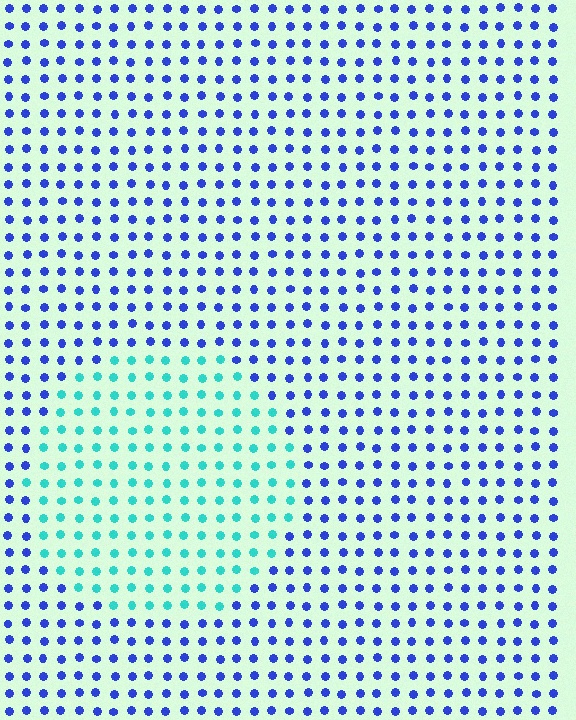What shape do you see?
I see a circle.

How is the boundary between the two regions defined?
The boundary is defined purely by a slight shift in hue (about 58 degrees). Spacing, size, and orientation are identical on both sides.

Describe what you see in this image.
The image is filled with small blue elements in a uniform arrangement. A circle-shaped region is visible where the elements are tinted to a slightly different hue, forming a subtle color boundary.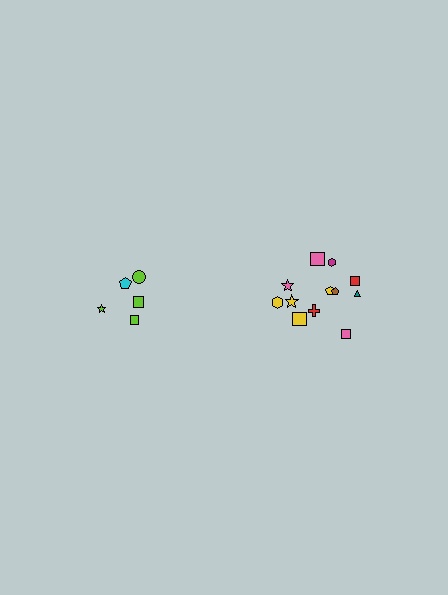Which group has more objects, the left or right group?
The right group.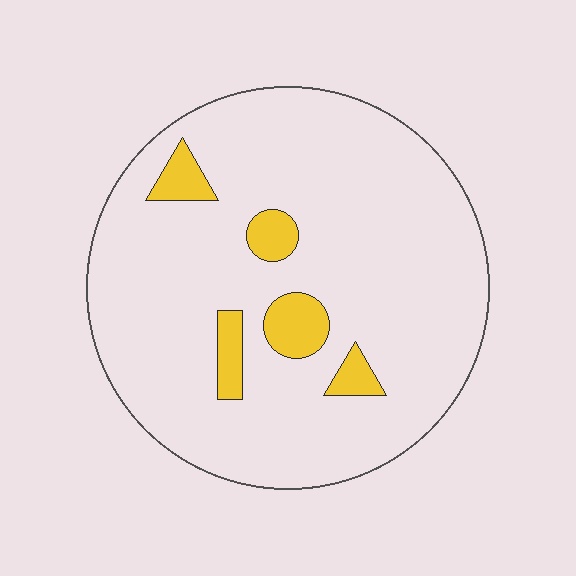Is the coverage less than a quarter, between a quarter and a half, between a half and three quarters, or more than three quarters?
Less than a quarter.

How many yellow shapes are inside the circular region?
5.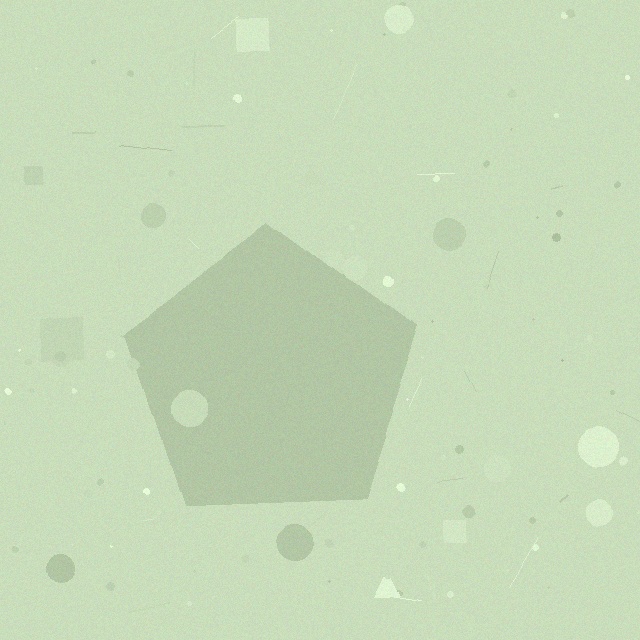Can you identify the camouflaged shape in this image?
The camouflaged shape is a pentagon.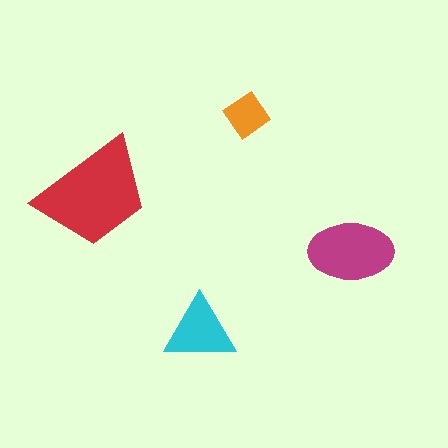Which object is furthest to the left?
The red trapezoid is leftmost.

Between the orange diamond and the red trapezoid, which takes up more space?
The red trapezoid.